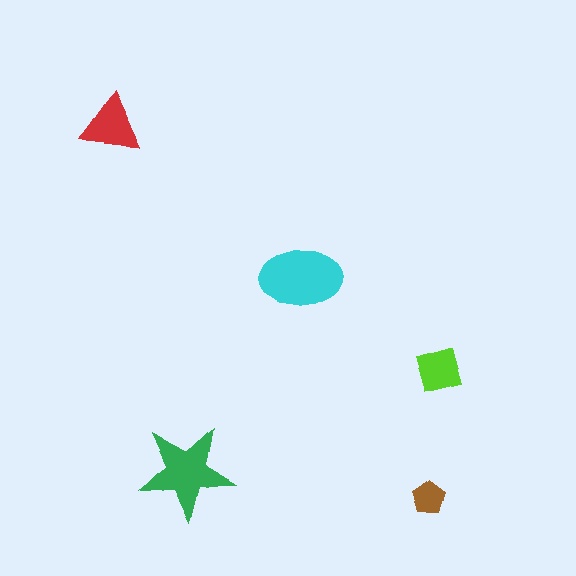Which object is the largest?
The cyan ellipse.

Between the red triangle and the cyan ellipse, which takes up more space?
The cyan ellipse.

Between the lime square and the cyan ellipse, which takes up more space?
The cyan ellipse.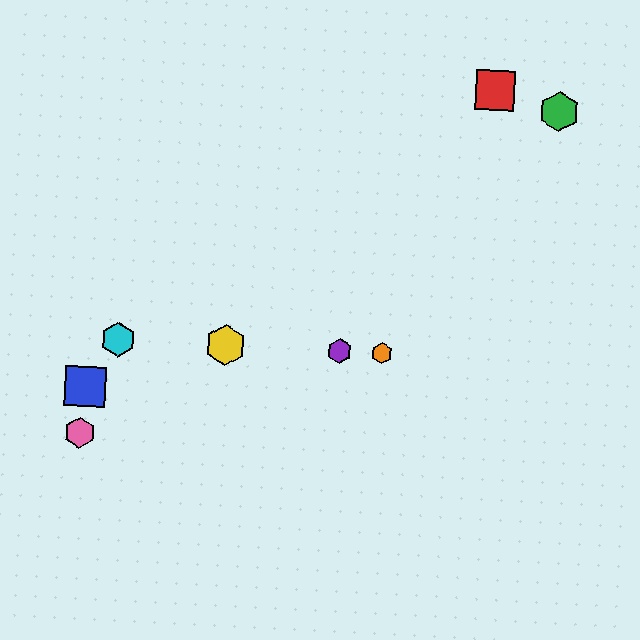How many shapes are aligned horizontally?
4 shapes (the yellow hexagon, the purple hexagon, the orange hexagon, the cyan hexagon) are aligned horizontally.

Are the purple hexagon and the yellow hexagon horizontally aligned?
Yes, both are at y≈351.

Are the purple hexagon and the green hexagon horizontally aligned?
No, the purple hexagon is at y≈351 and the green hexagon is at y≈112.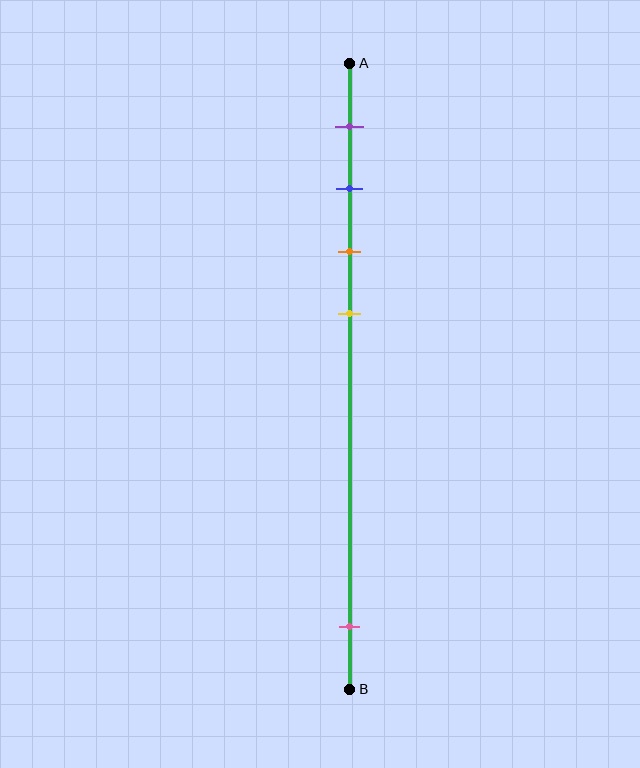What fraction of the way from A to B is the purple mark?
The purple mark is approximately 10% (0.1) of the way from A to B.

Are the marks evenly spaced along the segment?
No, the marks are not evenly spaced.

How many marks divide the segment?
There are 5 marks dividing the segment.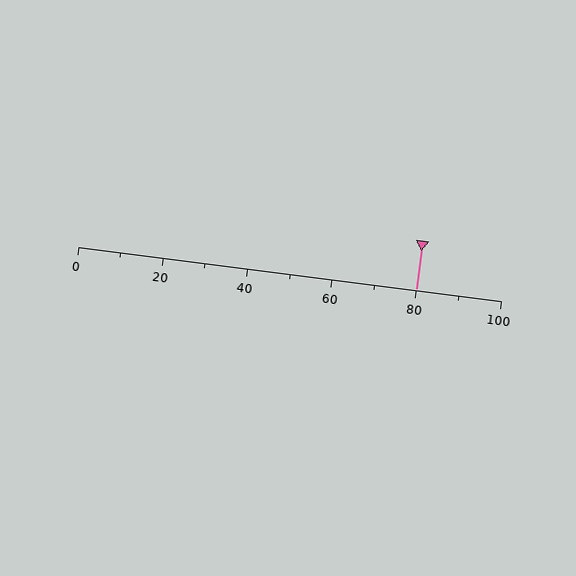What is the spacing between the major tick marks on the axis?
The major ticks are spaced 20 apart.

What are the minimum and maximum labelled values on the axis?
The axis runs from 0 to 100.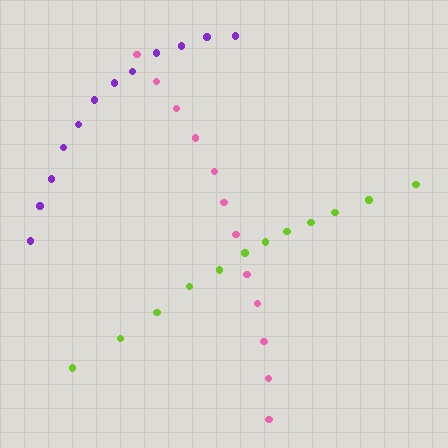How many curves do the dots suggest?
There are 3 distinct paths.